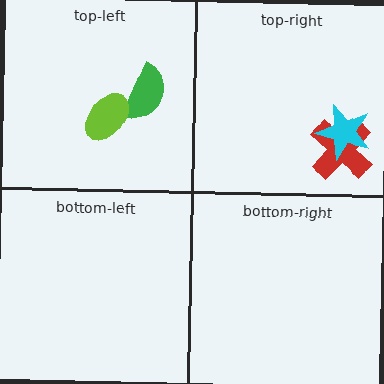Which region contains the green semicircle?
The top-left region.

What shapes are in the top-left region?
The green semicircle, the lime ellipse.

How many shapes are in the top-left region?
2.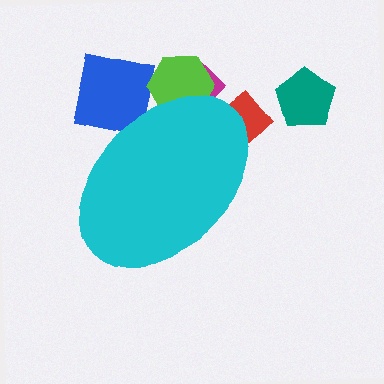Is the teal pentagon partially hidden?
No, the teal pentagon is fully visible.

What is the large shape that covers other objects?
A cyan ellipse.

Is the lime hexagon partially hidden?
Yes, the lime hexagon is partially hidden behind the cyan ellipse.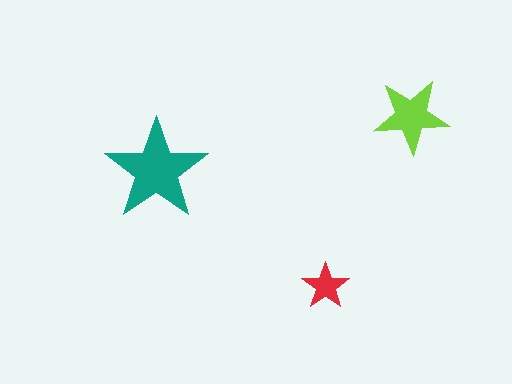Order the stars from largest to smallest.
the teal one, the lime one, the red one.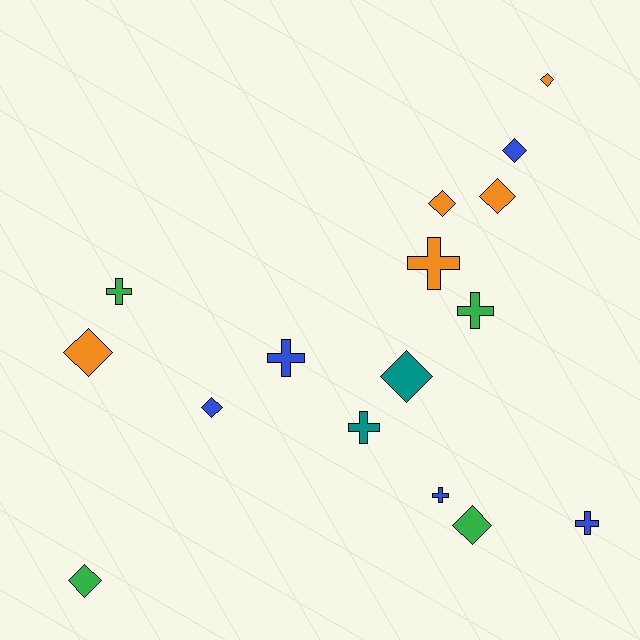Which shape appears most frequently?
Diamond, with 9 objects.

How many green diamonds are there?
There are 2 green diamonds.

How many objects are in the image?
There are 16 objects.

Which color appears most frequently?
Orange, with 5 objects.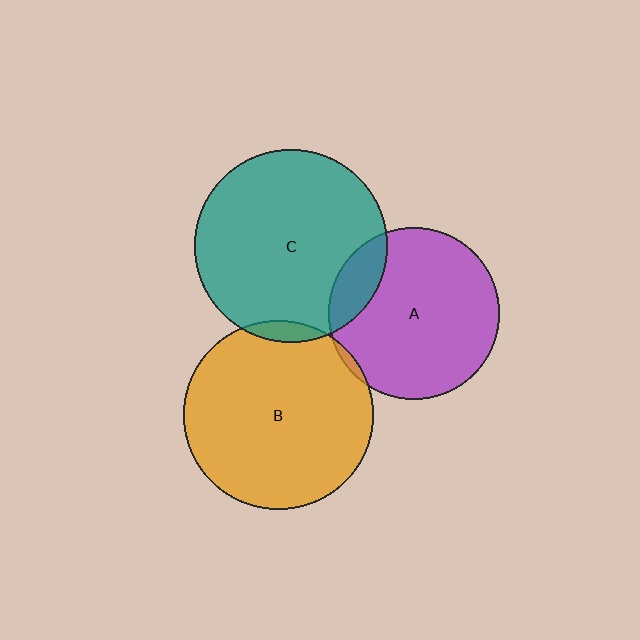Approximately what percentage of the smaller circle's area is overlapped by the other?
Approximately 15%.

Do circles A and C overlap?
Yes.